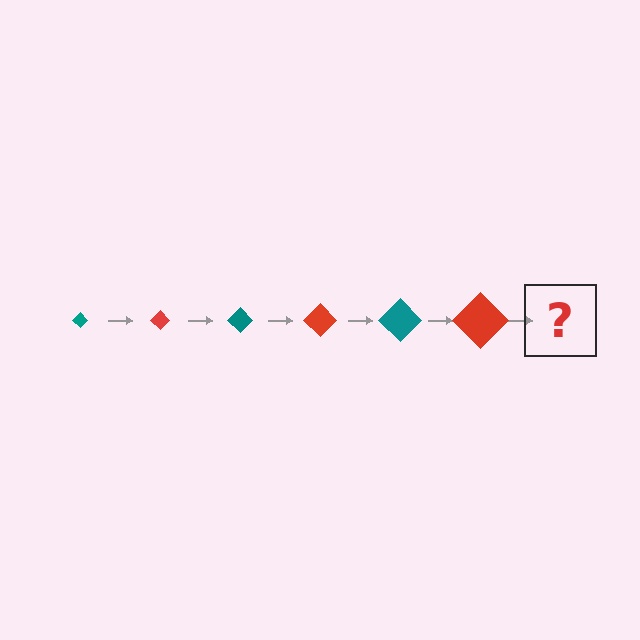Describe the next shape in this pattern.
It should be a teal diamond, larger than the previous one.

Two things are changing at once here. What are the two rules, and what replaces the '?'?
The two rules are that the diamond grows larger each step and the color cycles through teal and red. The '?' should be a teal diamond, larger than the previous one.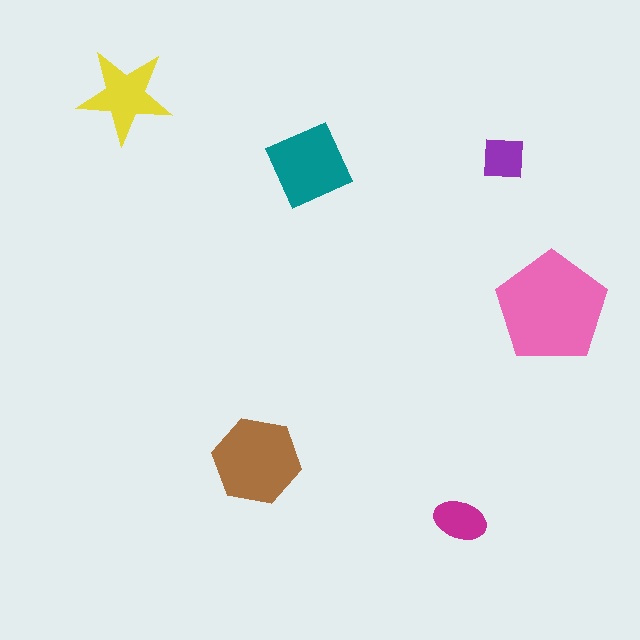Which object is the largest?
The pink pentagon.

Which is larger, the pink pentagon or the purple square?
The pink pentagon.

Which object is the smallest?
The purple square.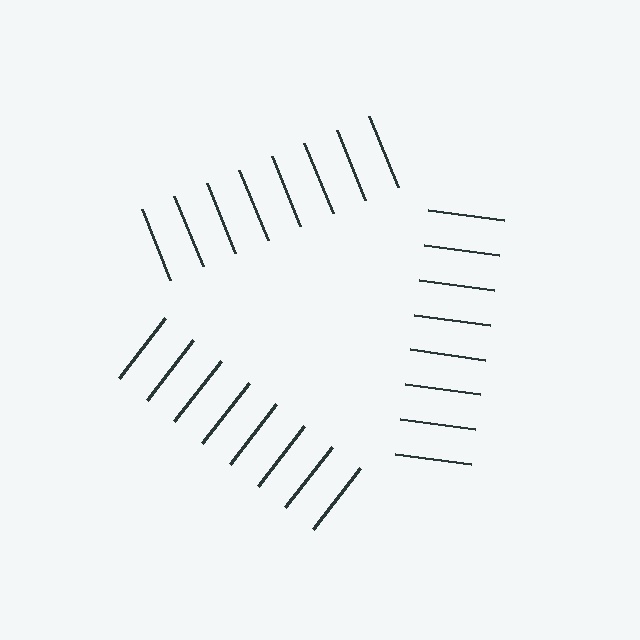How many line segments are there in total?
24 — 8 along each of the 3 edges.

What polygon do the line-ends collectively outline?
An illusory triangle — the line segments terminate on its edges but no continuous stroke is drawn.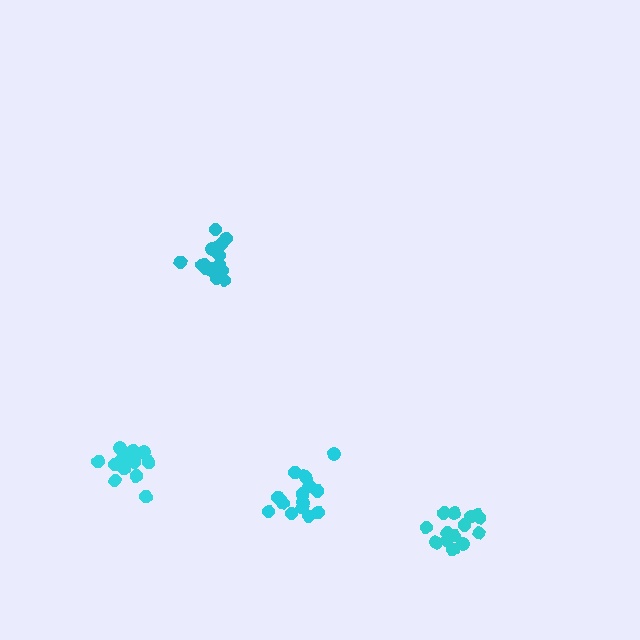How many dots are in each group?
Group 1: 15 dots, Group 2: 16 dots, Group 3: 15 dots, Group 4: 15 dots (61 total).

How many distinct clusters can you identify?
There are 4 distinct clusters.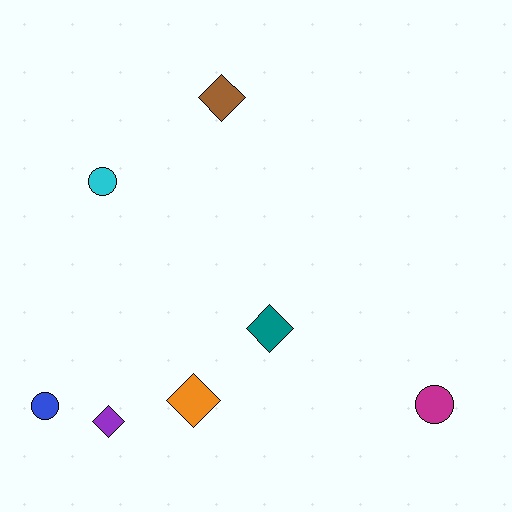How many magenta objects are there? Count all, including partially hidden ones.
There is 1 magenta object.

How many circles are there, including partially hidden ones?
There are 3 circles.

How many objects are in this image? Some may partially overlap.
There are 7 objects.